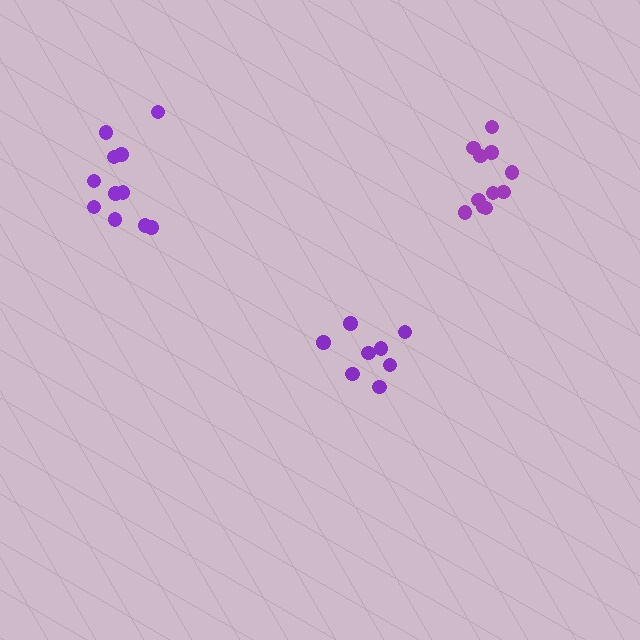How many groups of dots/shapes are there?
There are 3 groups.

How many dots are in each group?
Group 1: 8 dots, Group 2: 11 dots, Group 3: 11 dots (30 total).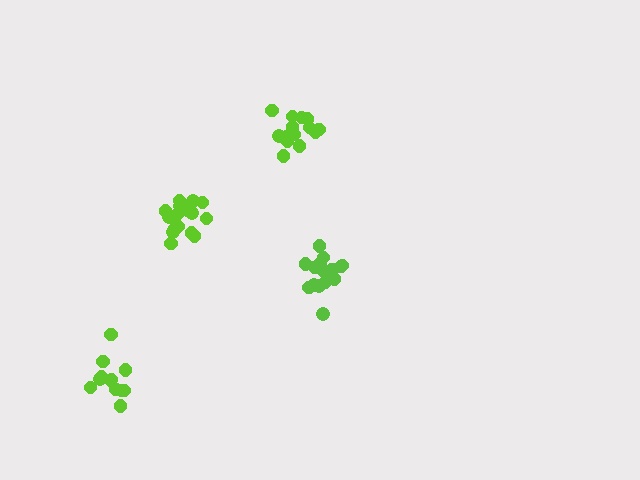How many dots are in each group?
Group 1: 15 dots, Group 2: 13 dots, Group 3: 17 dots, Group 4: 14 dots (59 total).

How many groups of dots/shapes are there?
There are 4 groups.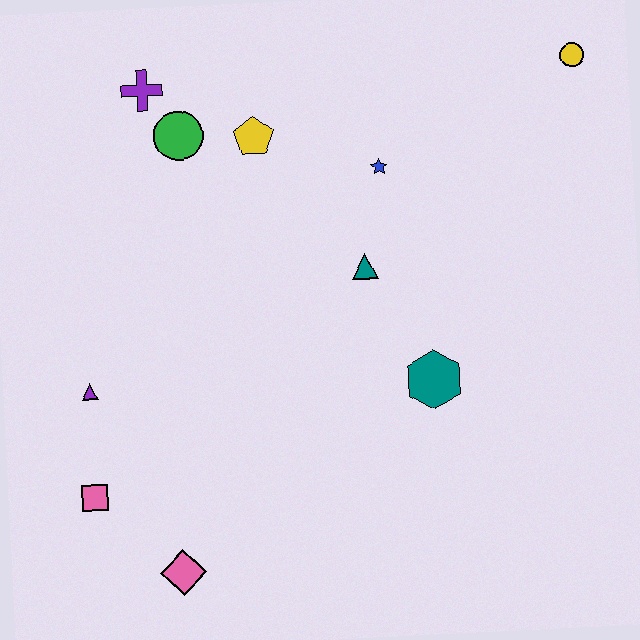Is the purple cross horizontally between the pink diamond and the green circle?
No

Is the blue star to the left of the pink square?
No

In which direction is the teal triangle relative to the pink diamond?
The teal triangle is above the pink diamond.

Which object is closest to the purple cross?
The green circle is closest to the purple cross.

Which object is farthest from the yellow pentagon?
The pink diamond is farthest from the yellow pentagon.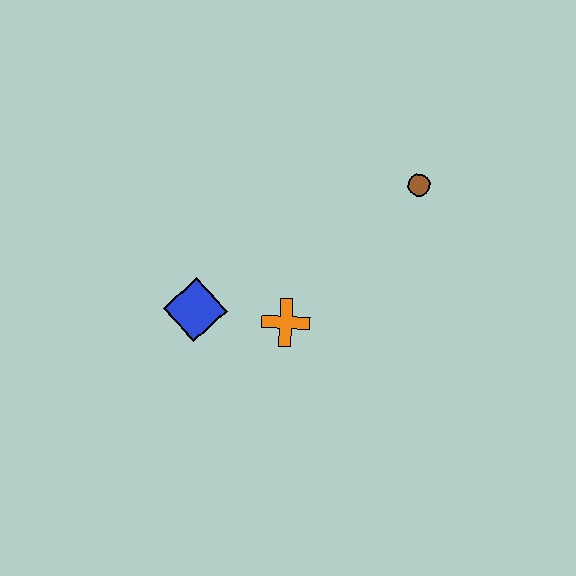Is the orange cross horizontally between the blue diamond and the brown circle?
Yes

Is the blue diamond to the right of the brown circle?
No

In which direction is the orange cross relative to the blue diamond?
The orange cross is to the right of the blue diamond.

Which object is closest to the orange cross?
The blue diamond is closest to the orange cross.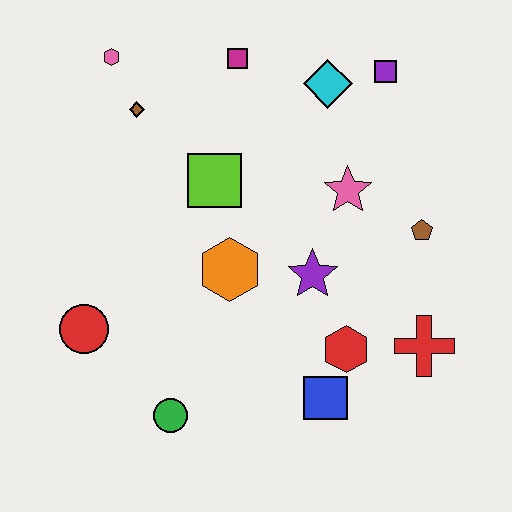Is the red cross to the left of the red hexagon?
No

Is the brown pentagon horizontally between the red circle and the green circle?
No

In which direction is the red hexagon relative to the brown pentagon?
The red hexagon is below the brown pentagon.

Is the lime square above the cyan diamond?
No